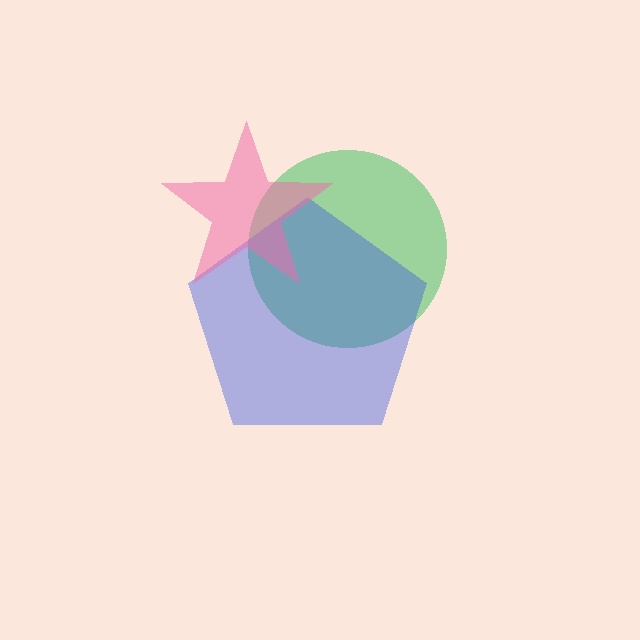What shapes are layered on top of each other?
The layered shapes are: a green circle, a blue pentagon, a pink star.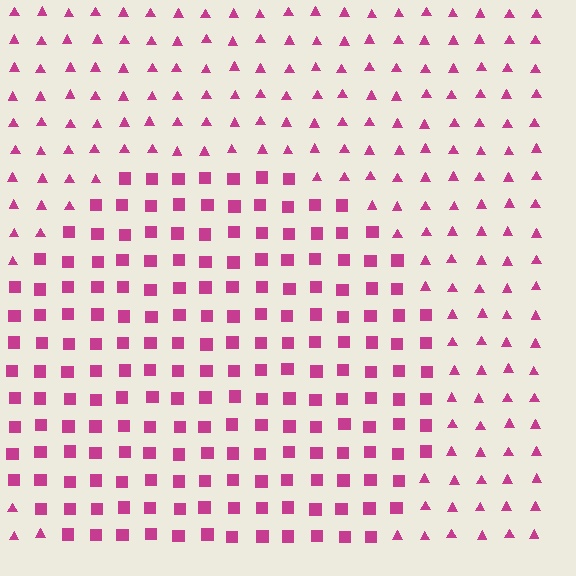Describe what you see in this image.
The image is filled with small magenta elements arranged in a uniform grid. A circle-shaped region contains squares, while the surrounding area contains triangles. The boundary is defined purely by the change in element shape.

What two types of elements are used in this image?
The image uses squares inside the circle region and triangles outside it.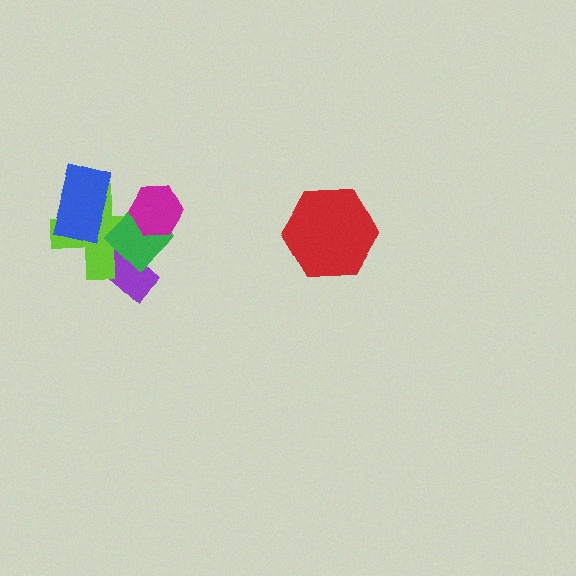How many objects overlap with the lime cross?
4 objects overlap with the lime cross.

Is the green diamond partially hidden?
Yes, it is partially covered by another shape.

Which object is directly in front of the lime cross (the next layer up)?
The green diamond is directly in front of the lime cross.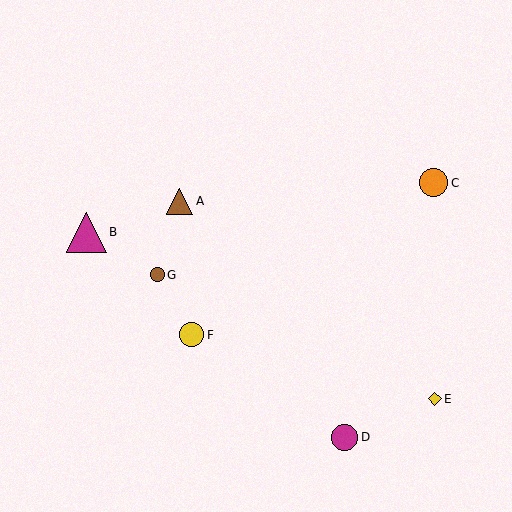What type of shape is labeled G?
Shape G is a brown circle.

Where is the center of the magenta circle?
The center of the magenta circle is at (345, 438).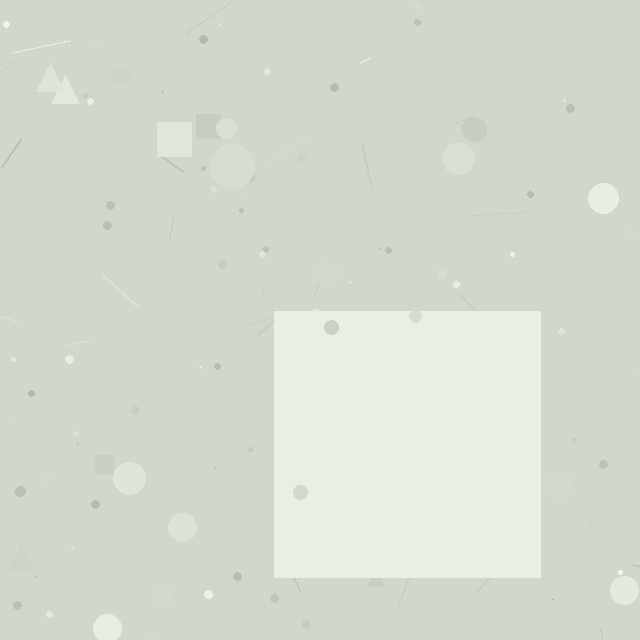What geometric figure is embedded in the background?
A square is embedded in the background.